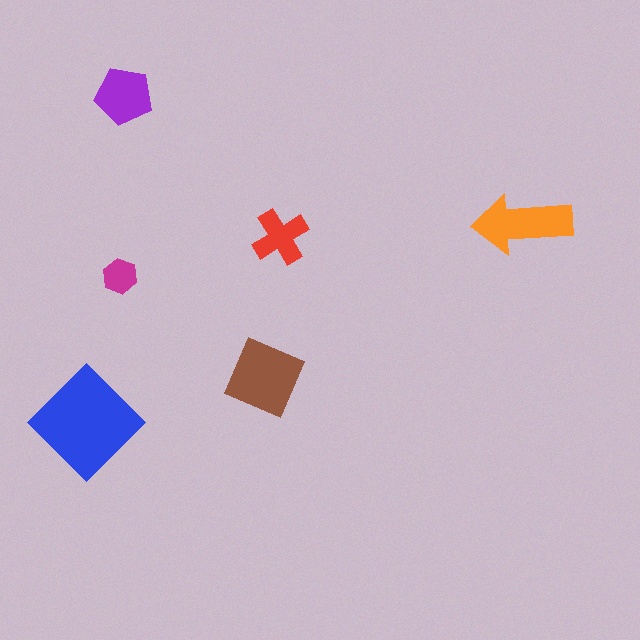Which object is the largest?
The blue diamond.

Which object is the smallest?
The magenta hexagon.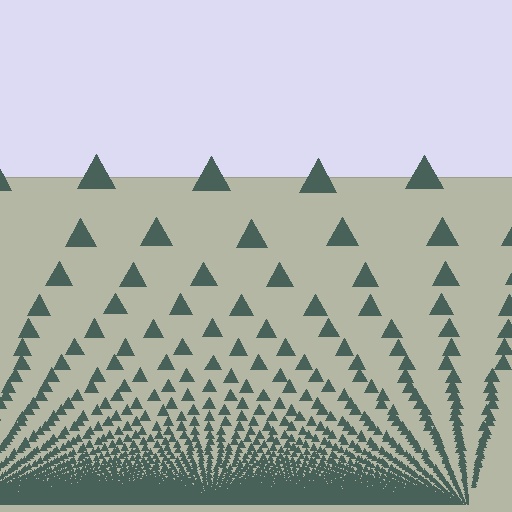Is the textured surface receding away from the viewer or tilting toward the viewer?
The surface appears to tilt toward the viewer. Texture elements get larger and sparser toward the top.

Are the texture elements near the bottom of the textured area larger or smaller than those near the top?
Smaller. The gradient is inverted — elements near the bottom are smaller and denser.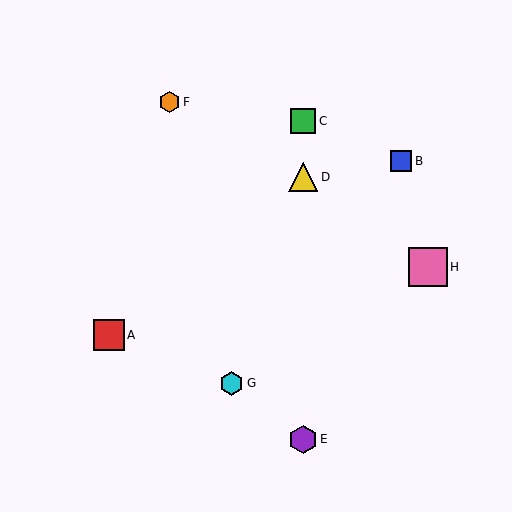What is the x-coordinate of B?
Object B is at x≈401.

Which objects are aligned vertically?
Objects C, D, E are aligned vertically.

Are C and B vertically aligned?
No, C is at x≈303 and B is at x≈401.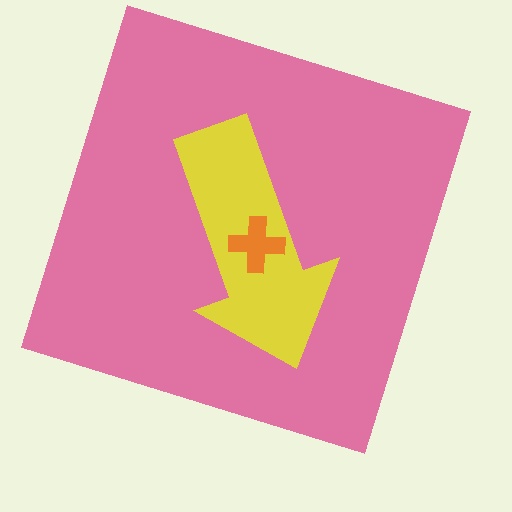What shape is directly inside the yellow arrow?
The orange cross.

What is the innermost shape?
The orange cross.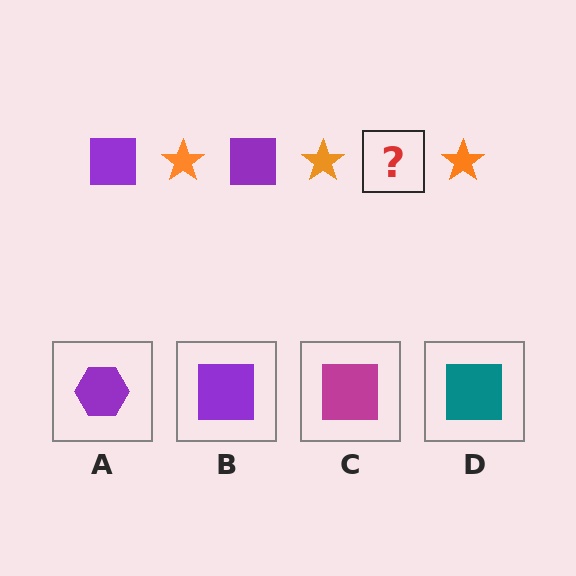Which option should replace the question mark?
Option B.